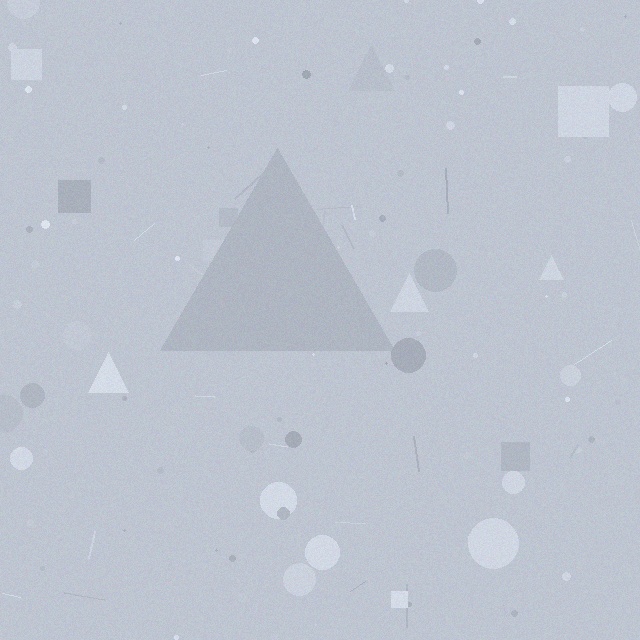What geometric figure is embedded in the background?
A triangle is embedded in the background.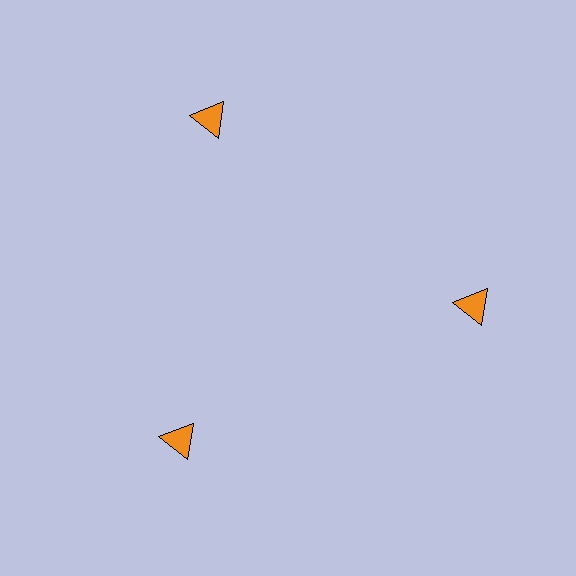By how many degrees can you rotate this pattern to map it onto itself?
The pattern maps onto itself every 120 degrees of rotation.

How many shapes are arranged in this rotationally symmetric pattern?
There are 3 shapes, arranged in 3 groups of 1.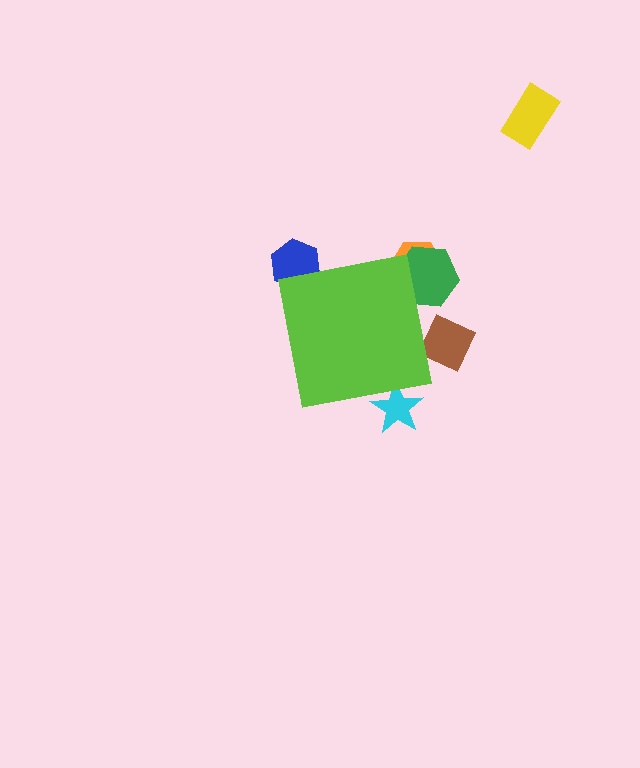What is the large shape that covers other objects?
A lime square.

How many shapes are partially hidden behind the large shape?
5 shapes are partially hidden.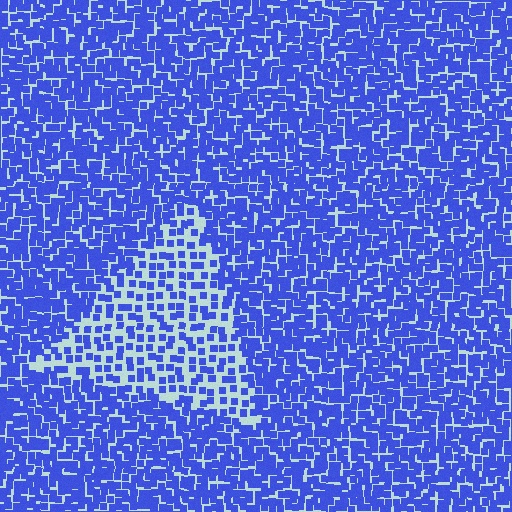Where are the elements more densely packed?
The elements are more densely packed outside the triangle boundary.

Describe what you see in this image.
The image contains small blue elements arranged at two different densities. A triangle-shaped region is visible where the elements are less densely packed than the surrounding area.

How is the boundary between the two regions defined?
The boundary is defined by a change in element density (approximately 2.0x ratio). All elements are the same color, size, and shape.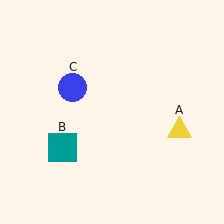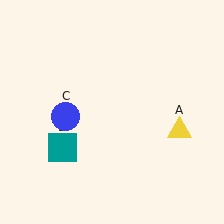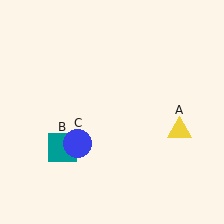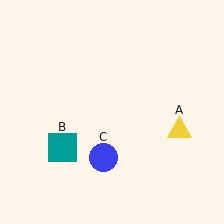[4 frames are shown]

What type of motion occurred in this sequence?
The blue circle (object C) rotated counterclockwise around the center of the scene.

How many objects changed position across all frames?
1 object changed position: blue circle (object C).